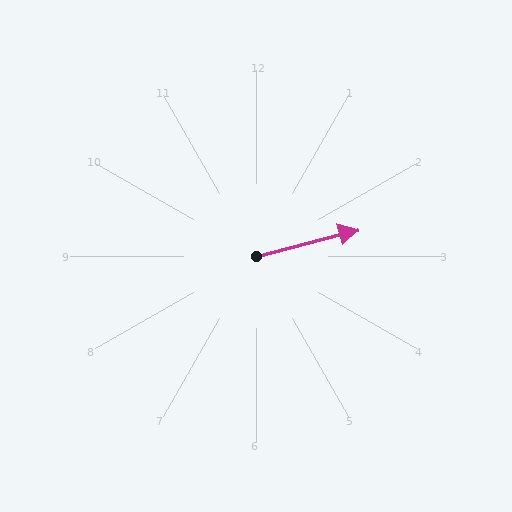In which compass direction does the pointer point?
East.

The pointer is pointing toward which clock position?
Roughly 3 o'clock.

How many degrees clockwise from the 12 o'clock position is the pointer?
Approximately 75 degrees.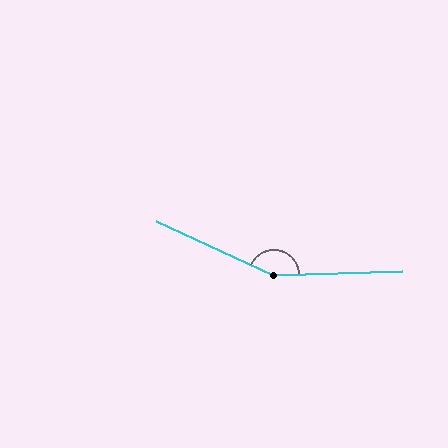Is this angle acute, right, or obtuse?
It is obtuse.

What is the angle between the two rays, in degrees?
Approximately 154 degrees.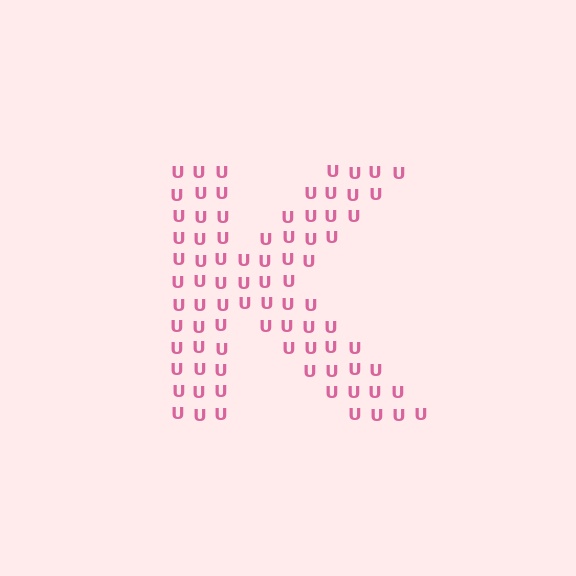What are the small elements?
The small elements are letter U's.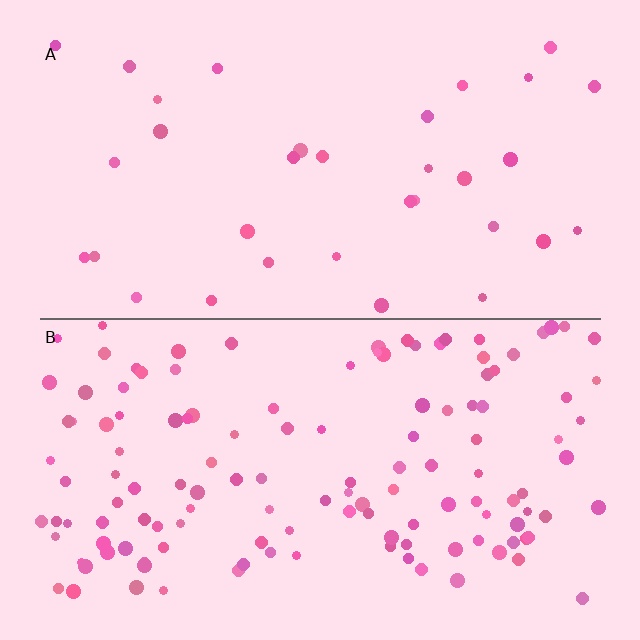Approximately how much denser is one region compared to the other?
Approximately 3.9× — region B over region A.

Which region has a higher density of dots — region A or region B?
B (the bottom).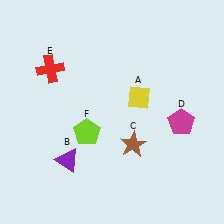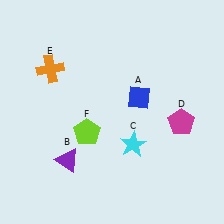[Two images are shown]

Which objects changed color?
A changed from yellow to blue. C changed from brown to cyan. E changed from red to orange.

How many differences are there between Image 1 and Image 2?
There are 3 differences between the two images.